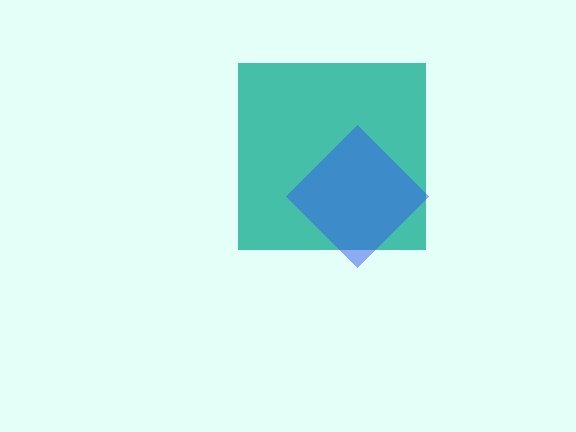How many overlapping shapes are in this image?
There are 2 overlapping shapes in the image.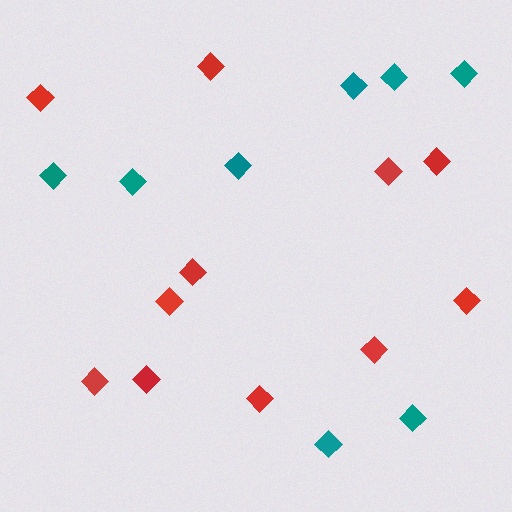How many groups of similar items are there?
There are 2 groups: one group of teal diamonds (8) and one group of red diamonds (11).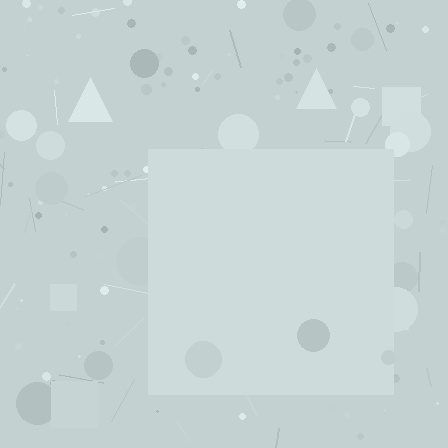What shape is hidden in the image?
A square is hidden in the image.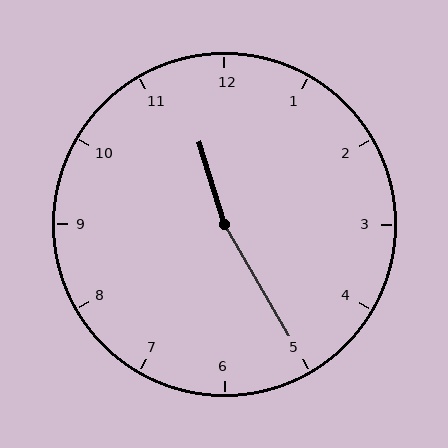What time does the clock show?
11:25.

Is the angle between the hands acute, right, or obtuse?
It is obtuse.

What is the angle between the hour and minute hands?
Approximately 168 degrees.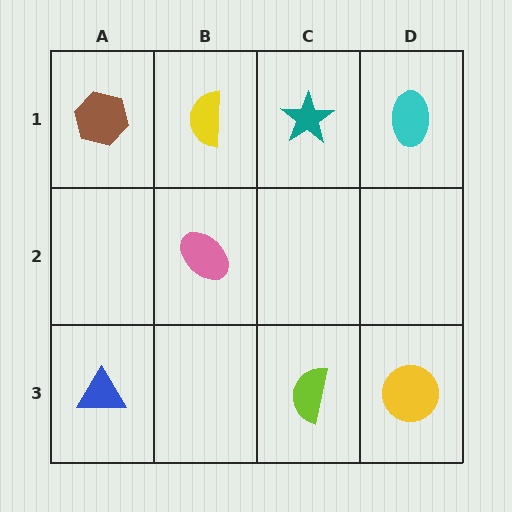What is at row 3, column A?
A blue triangle.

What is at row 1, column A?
A brown hexagon.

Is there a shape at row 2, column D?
No, that cell is empty.